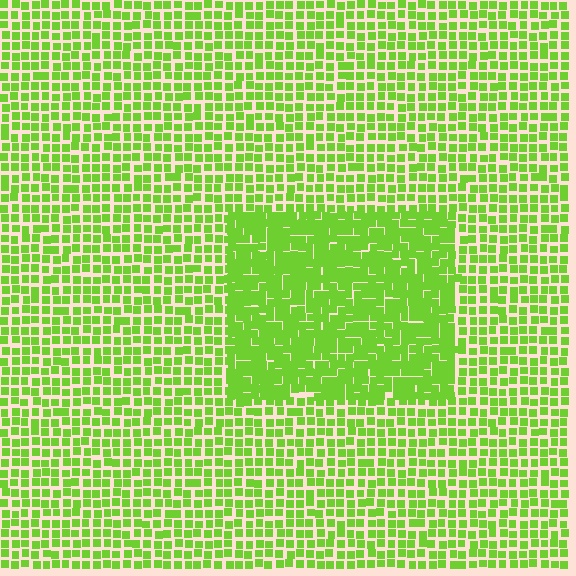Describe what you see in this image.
The image contains small lime elements arranged at two different densities. A rectangle-shaped region is visible where the elements are more densely packed than the surrounding area.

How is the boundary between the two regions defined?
The boundary is defined by a change in element density (approximately 1.7x ratio). All elements are the same color, size, and shape.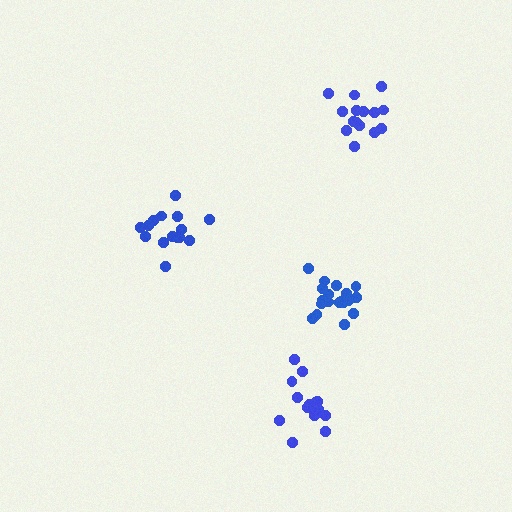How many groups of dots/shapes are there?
There are 4 groups.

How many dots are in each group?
Group 1: 19 dots, Group 2: 15 dots, Group 3: 16 dots, Group 4: 15 dots (65 total).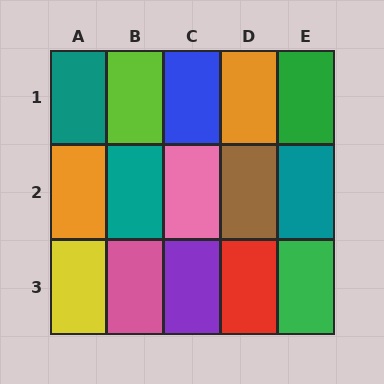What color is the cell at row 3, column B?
Pink.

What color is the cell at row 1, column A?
Teal.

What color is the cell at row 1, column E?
Green.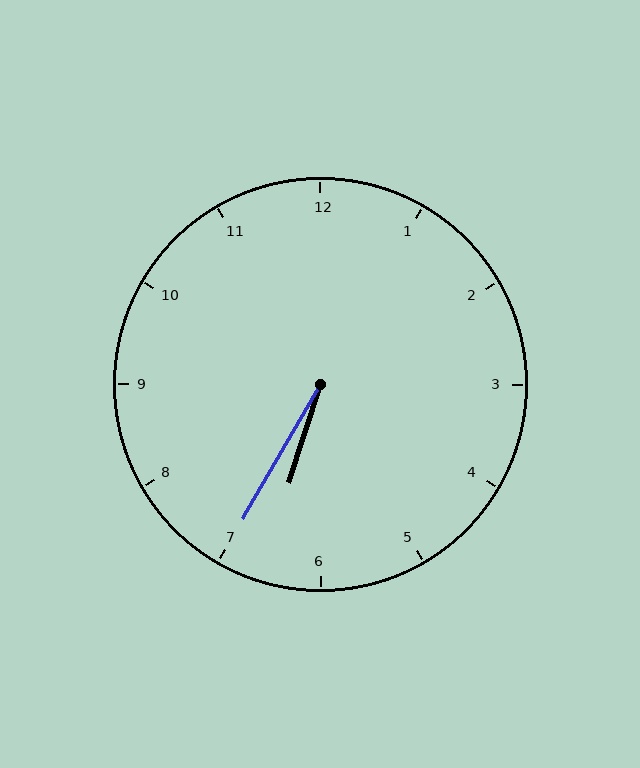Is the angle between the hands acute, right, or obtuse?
It is acute.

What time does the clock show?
6:35.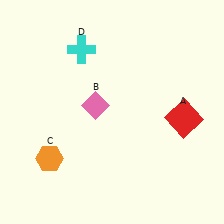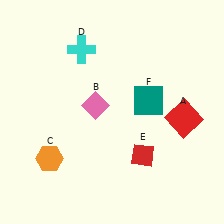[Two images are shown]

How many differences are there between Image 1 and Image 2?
There are 2 differences between the two images.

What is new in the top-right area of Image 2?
A teal square (F) was added in the top-right area of Image 2.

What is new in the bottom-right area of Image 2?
A red diamond (E) was added in the bottom-right area of Image 2.